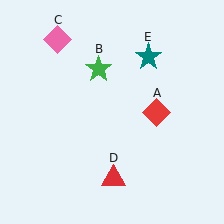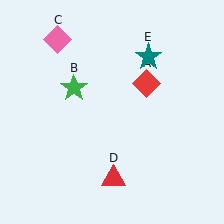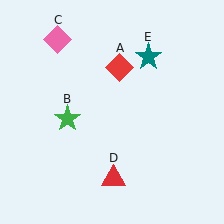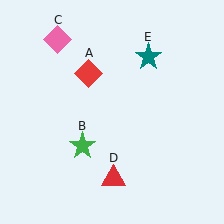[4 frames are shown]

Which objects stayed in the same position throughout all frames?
Pink diamond (object C) and red triangle (object D) and teal star (object E) remained stationary.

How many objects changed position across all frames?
2 objects changed position: red diamond (object A), green star (object B).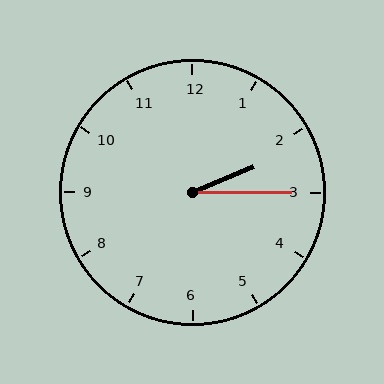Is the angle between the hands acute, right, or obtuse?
It is acute.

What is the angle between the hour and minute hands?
Approximately 22 degrees.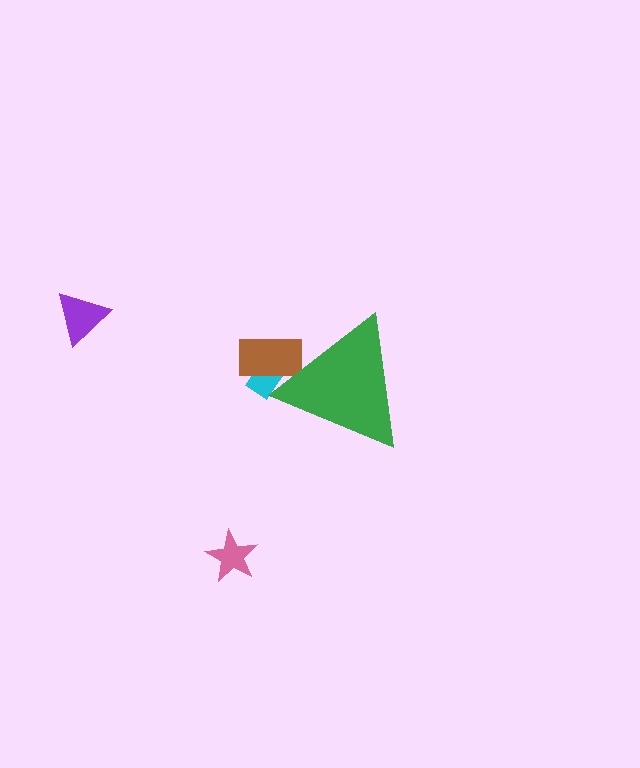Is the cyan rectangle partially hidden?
Yes, the cyan rectangle is partially hidden behind the green triangle.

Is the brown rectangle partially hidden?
Yes, the brown rectangle is partially hidden behind the green triangle.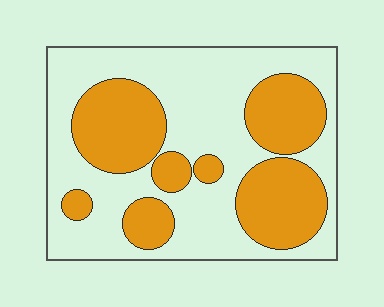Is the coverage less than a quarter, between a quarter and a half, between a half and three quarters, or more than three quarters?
Between a quarter and a half.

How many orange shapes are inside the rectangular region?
7.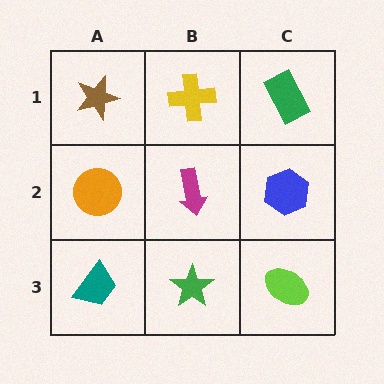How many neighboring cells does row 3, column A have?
2.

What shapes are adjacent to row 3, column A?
An orange circle (row 2, column A), a green star (row 3, column B).